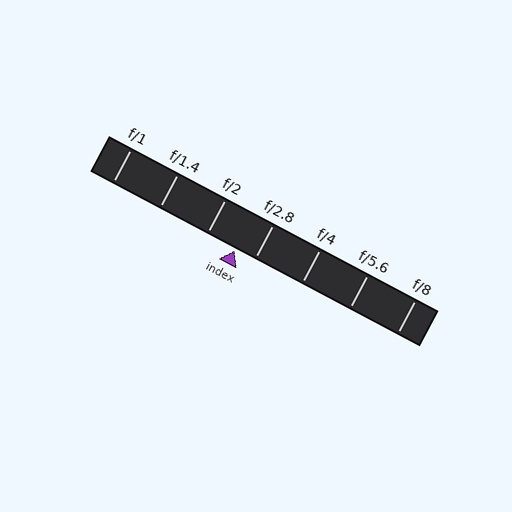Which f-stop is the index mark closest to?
The index mark is closest to f/2.8.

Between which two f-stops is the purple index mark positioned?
The index mark is between f/2 and f/2.8.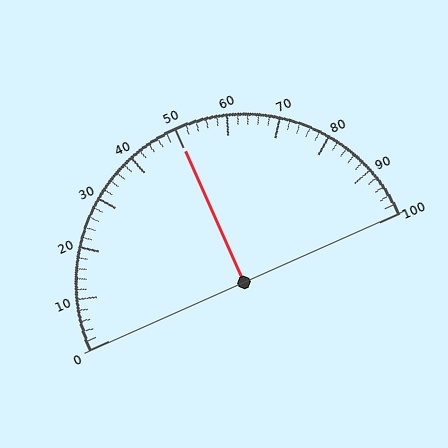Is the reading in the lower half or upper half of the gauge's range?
The reading is in the upper half of the range (0 to 100).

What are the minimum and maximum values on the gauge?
The gauge ranges from 0 to 100.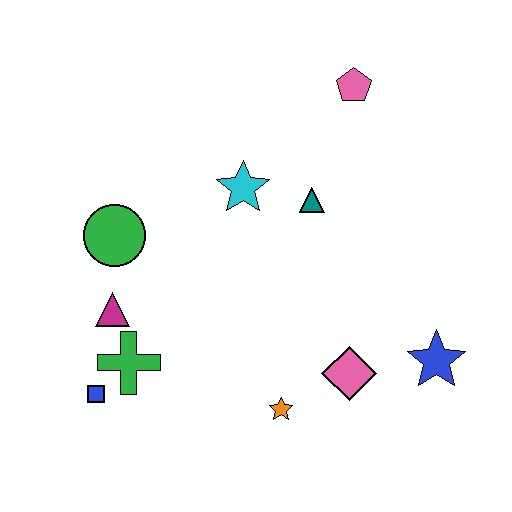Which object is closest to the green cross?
The blue square is closest to the green cross.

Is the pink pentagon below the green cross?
No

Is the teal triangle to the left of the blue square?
No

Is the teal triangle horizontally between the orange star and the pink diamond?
Yes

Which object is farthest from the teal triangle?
The blue square is farthest from the teal triangle.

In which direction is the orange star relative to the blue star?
The orange star is to the left of the blue star.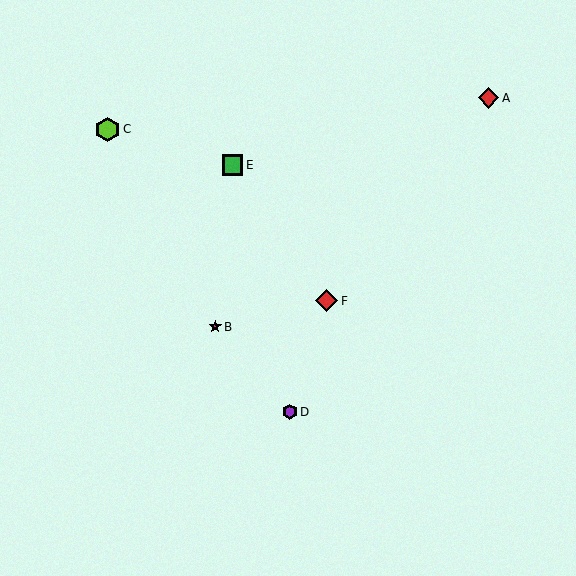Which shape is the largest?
The lime hexagon (labeled C) is the largest.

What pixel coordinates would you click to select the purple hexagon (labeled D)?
Click at (290, 412) to select the purple hexagon D.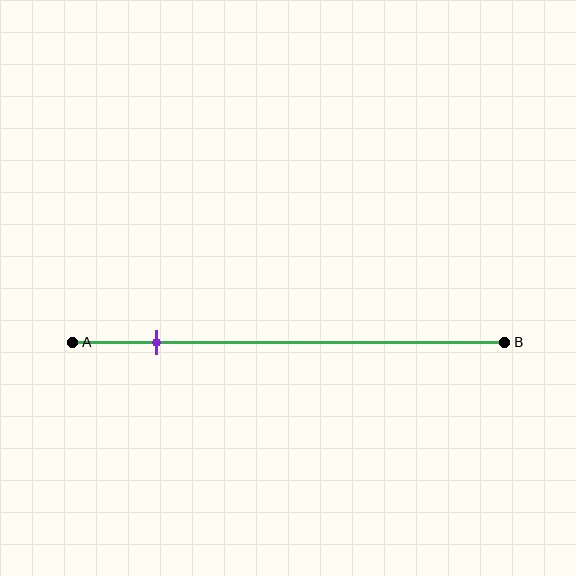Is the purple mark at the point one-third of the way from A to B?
No, the mark is at about 20% from A, not at the 33% one-third point.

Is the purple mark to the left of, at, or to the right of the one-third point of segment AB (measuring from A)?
The purple mark is to the left of the one-third point of segment AB.